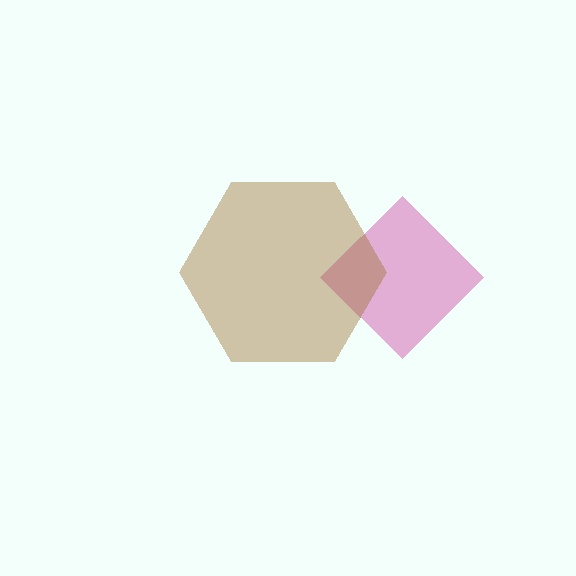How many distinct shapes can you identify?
There are 2 distinct shapes: a magenta diamond, a brown hexagon.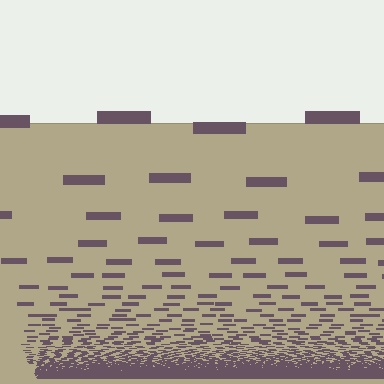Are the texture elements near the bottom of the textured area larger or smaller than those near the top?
Smaller. The gradient is inverted — elements near the bottom are smaller and denser.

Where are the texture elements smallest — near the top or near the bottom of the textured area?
Near the bottom.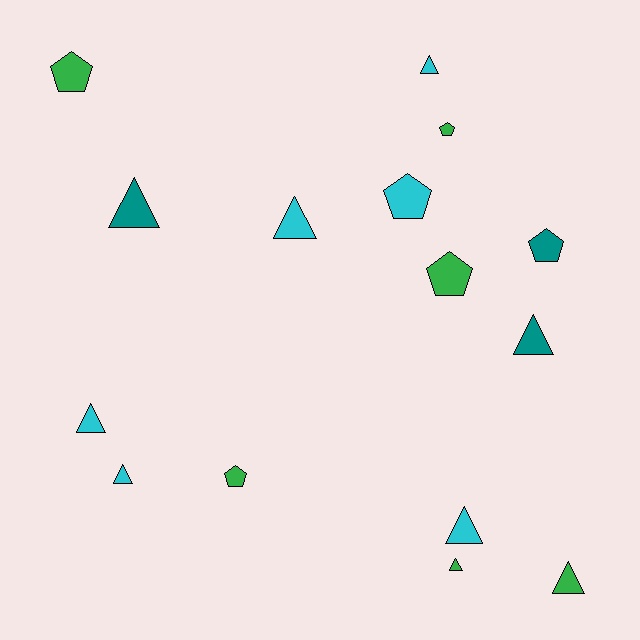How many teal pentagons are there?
There is 1 teal pentagon.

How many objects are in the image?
There are 15 objects.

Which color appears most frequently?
Cyan, with 6 objects.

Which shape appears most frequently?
Triangle, with 9 objects.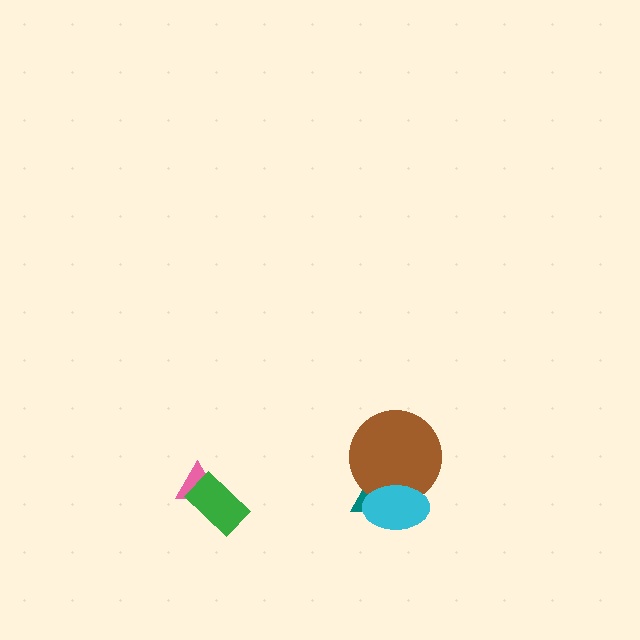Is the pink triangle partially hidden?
Yes, it is partially covered by another shape.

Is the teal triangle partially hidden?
Yes, it is partially covered by another shape.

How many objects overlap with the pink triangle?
1 object overlaps with the pink triangle.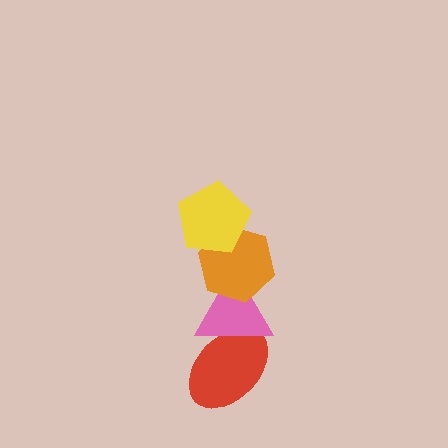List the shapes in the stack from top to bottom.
From top to bottom: the yellow pentagon, the orange hexagon, the pink triangle, the red ellipse.